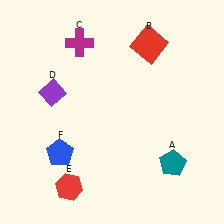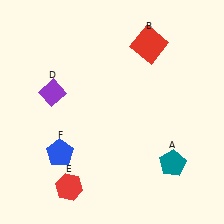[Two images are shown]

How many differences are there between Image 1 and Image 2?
There is 1 difference between the two images.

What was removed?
The magenta cross (C) was removed in Image 2.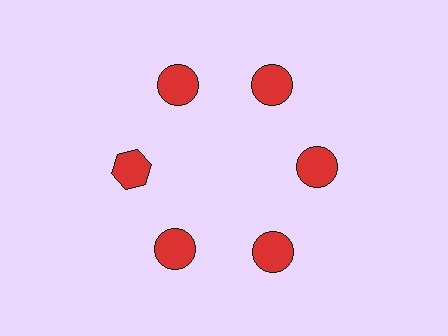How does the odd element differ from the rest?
It has a different shape: hexagon instead of circle.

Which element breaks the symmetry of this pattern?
The red hexagon at roughly the 9 o'clock position breaks the symmetry. All other shapes are red circles.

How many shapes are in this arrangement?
There are 6 shapes arranged in a ring pattern.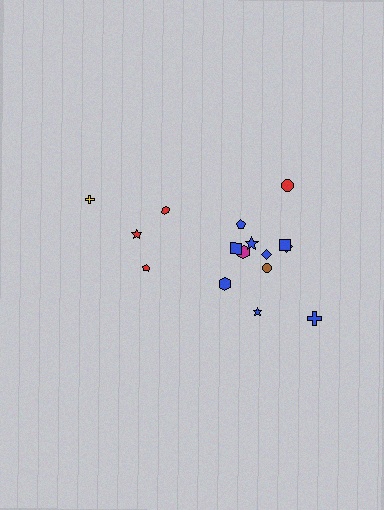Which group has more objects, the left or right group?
The right group.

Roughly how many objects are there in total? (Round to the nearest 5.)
Roughly 15 objects in total.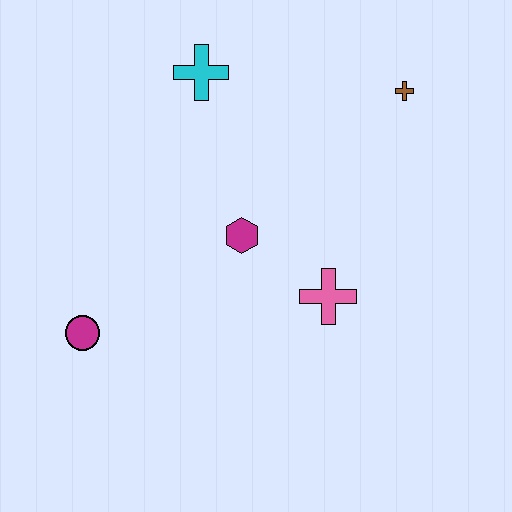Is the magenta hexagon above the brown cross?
No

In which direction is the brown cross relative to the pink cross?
The brown cross is above the pink cross.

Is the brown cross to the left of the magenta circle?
No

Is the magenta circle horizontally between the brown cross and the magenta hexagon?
No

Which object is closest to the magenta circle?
The magenta hexagon is closest to the magenta circle.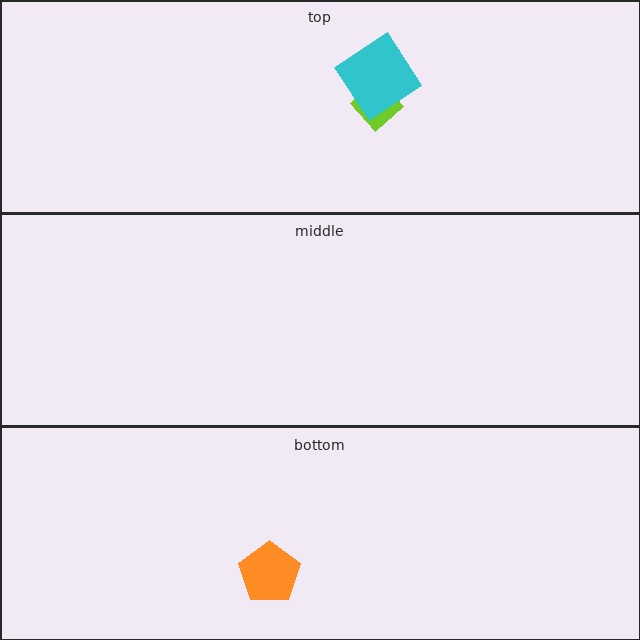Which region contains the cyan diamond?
The top region.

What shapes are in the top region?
The lime diamond, the cyan diamond.